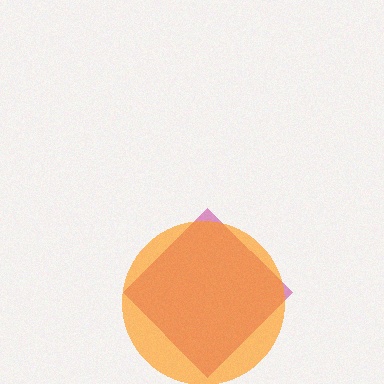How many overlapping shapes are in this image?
There are 2 overlapping shapes in the image.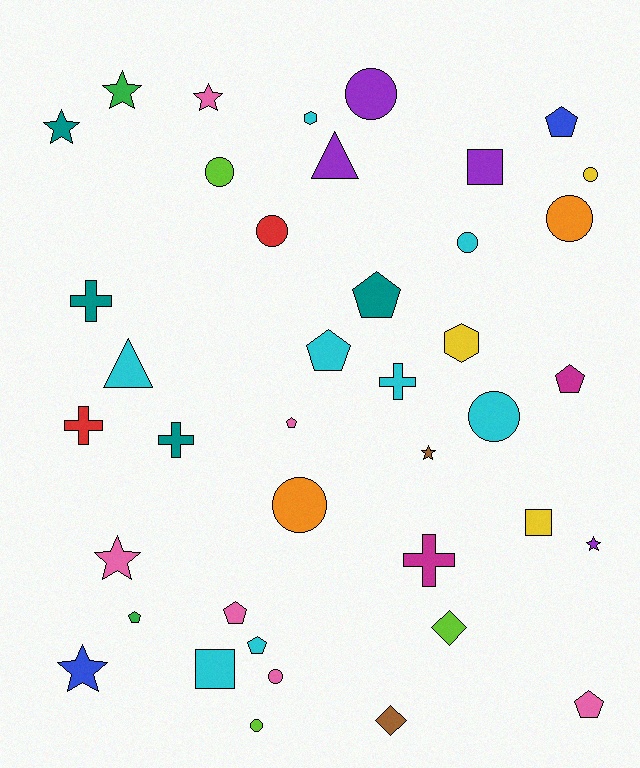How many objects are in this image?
There are 40 objects.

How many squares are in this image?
There are 3 squares.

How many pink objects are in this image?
There are 6 pink objects.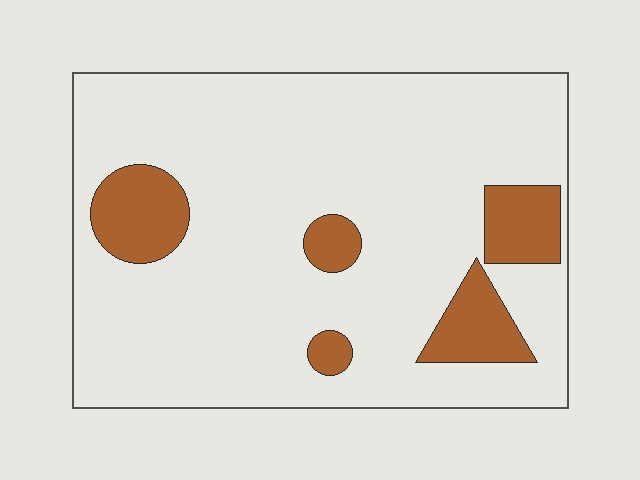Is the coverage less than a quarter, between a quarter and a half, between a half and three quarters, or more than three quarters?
Less than a quarter.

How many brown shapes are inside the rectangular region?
5.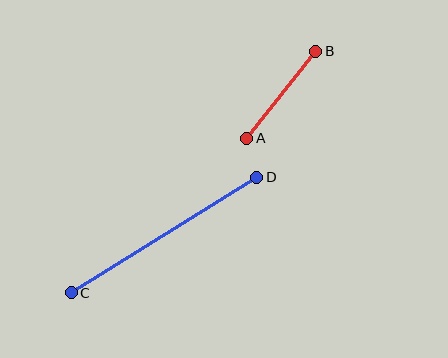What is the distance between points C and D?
The distance is approximately 219 pixels.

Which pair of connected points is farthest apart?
Points C and D are farthest apart.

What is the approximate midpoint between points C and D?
The midpoint is at approximately (164, 235) pixels.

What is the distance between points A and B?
The distance is approximately 111 pixels.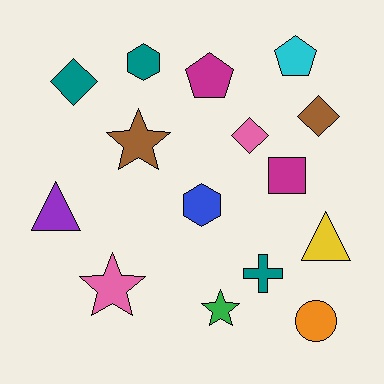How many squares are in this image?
There is 1 square.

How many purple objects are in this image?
There is 1 purple object.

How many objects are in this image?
There are 15 objects.